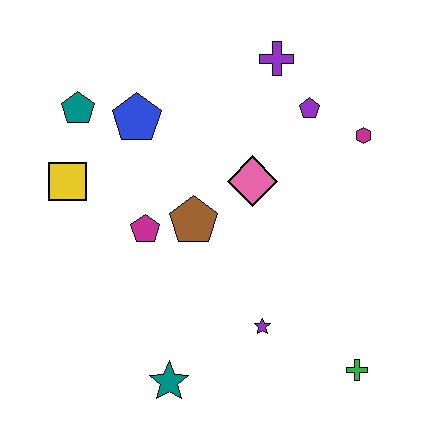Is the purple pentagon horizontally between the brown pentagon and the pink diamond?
No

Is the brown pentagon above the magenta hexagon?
No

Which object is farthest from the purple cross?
The teal star is farthest from the purple cross.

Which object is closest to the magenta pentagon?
The brown pentagon is closest to the magenta pentagon.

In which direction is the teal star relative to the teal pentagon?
The teal star is below the teal pentagon.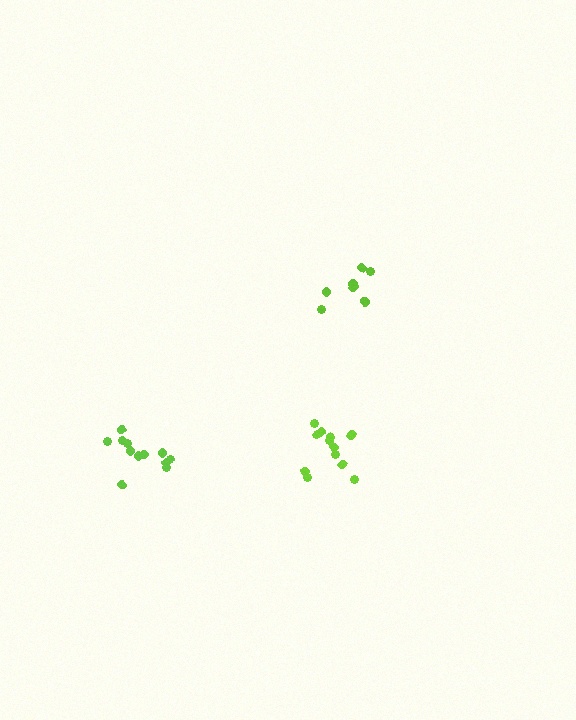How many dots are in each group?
Group 1: 12 dots, Group 2: 7 dots, Group 3: 12 dots (31 total).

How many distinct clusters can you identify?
There are 3 distinct clusters.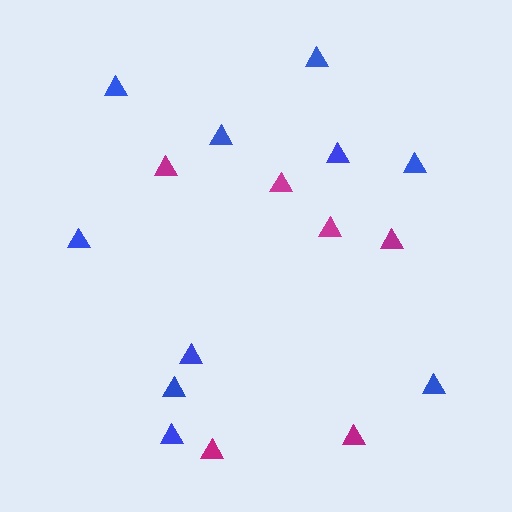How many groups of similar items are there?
There are 2 groups: one group of magenta triangles (6) and one group of blue triangles (10).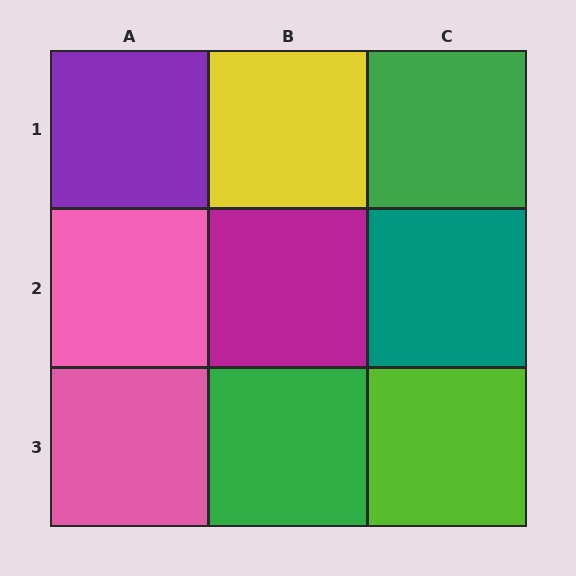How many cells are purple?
1 cell is purple.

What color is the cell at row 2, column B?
Magenta.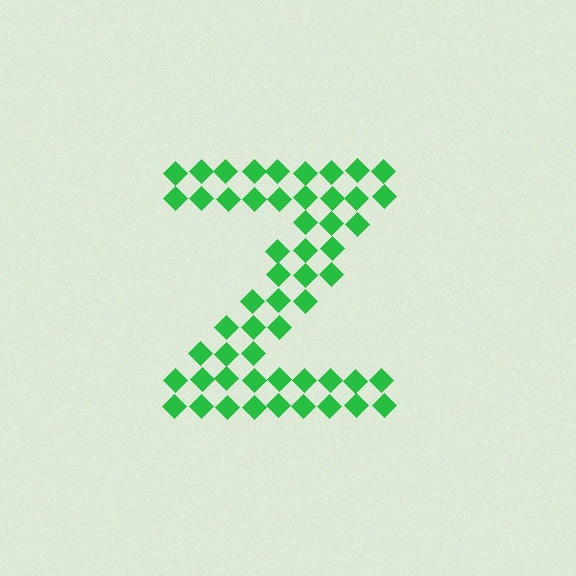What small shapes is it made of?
It is made of small diamonds.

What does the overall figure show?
The overall figure shows the letter Z.